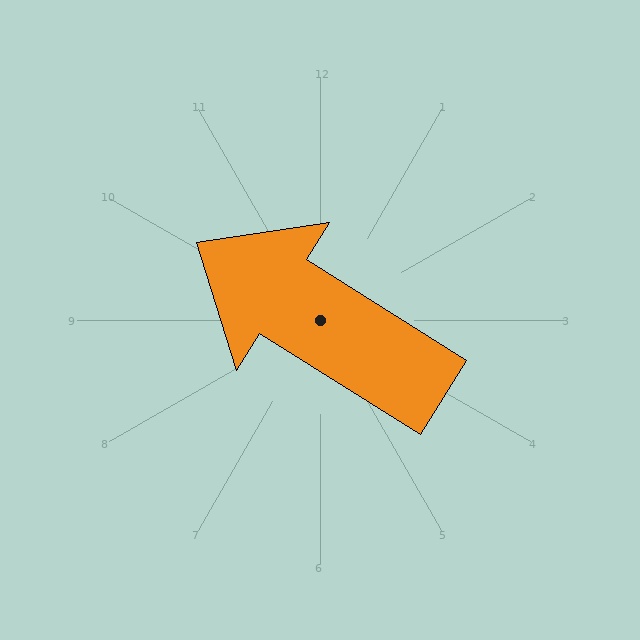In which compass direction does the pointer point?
Northwest.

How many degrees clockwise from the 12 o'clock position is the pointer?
Approximately 302 degrees.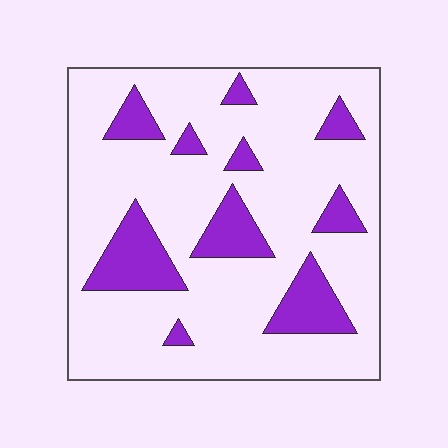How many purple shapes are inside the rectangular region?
10.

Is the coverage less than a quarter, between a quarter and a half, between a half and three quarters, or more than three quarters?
Less than a quarter.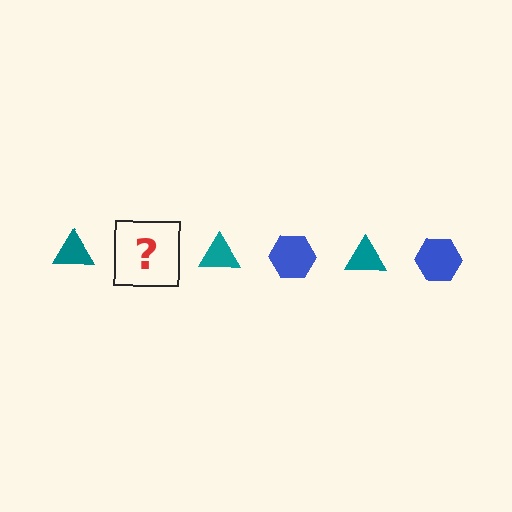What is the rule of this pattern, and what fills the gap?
The rule is that the pattern alternates between teal triangle and blue hexagon. The gap should be filled with a blue hexagon.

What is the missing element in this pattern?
The missing element is a blue hexagon.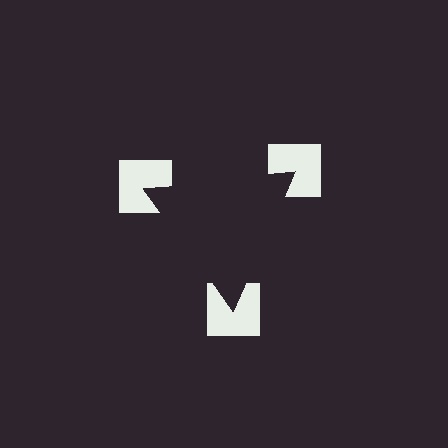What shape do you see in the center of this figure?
An illusory triangle — its edges are inferred from the aligned wedge cuts in the notched squares, not physically drawn.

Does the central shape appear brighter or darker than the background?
It typically appears slightly darker than the background, even though no actual brightness change is drawn.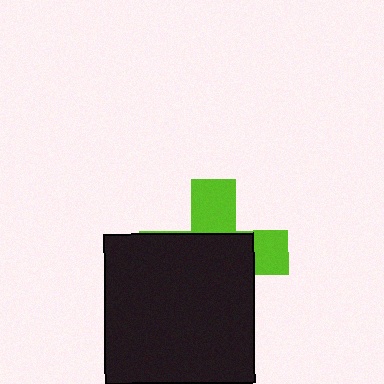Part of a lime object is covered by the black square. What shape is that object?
It is a cross.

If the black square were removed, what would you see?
You would see the complete lime cross.